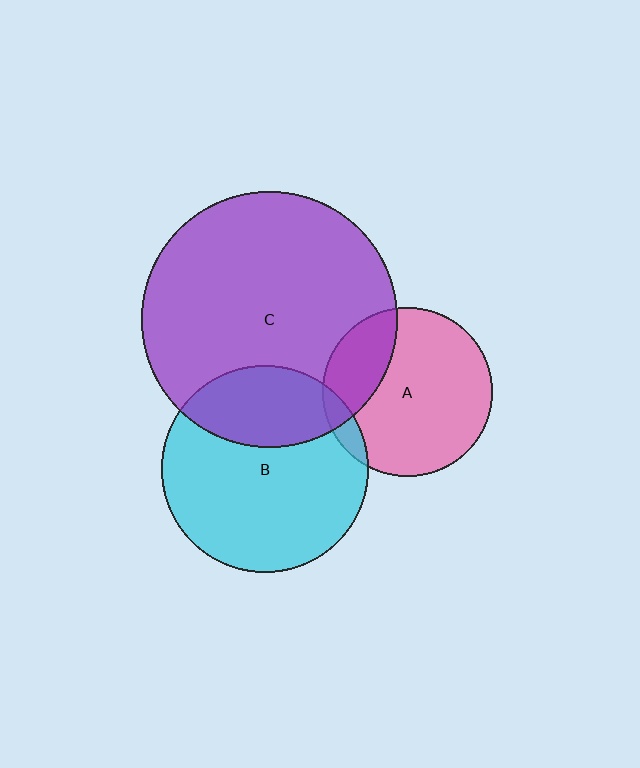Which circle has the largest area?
Circle C (purple).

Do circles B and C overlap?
Yes.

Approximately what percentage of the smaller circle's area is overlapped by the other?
Approximately 30%.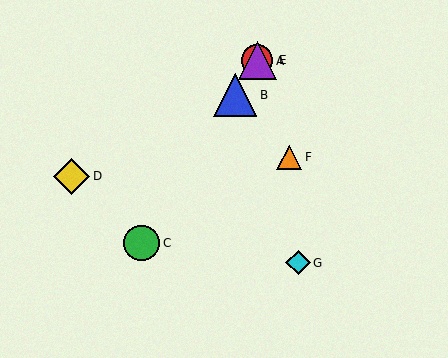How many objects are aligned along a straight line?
4 objects (A, B, C, E) are aligned along a straight line.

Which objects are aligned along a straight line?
Objects A, B, C, E are aligned along a straight line.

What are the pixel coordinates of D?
Object D is at (72, 176).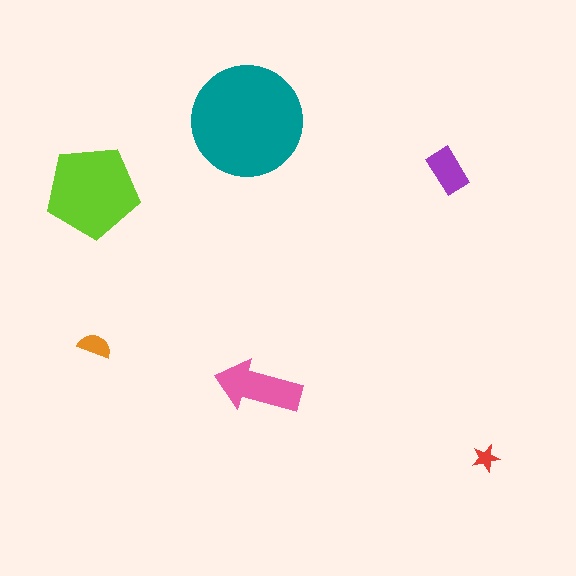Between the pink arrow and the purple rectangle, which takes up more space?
The pink arrow.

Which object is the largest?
The teal circle.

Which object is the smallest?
The red star.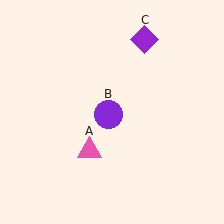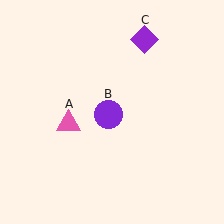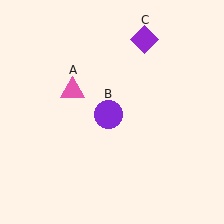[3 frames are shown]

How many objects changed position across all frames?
1 object changed position: pink triangle (object A).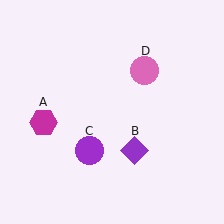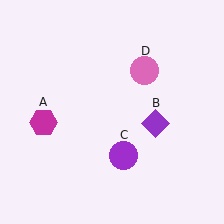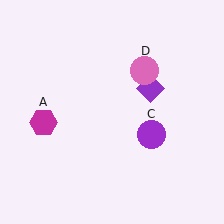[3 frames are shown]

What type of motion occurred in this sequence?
The purple diamond (object B), purple circle (object C) rotated counterclockwise around the center of the scene.